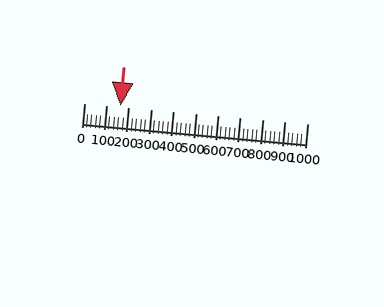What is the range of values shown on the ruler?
The ruler shows values from 0 to 1000.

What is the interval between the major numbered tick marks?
The major tick marks are spaced 100 units apart.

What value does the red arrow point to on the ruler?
The red arrow points to approximately 164.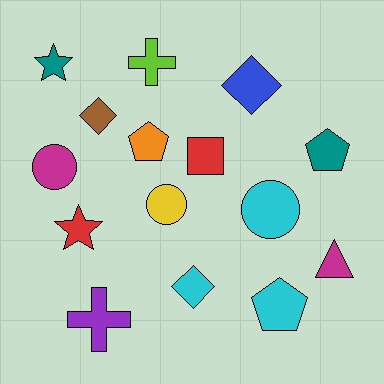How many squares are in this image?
There is 1 square.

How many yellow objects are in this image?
There is 1 yellow object.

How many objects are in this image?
There are 15 objects.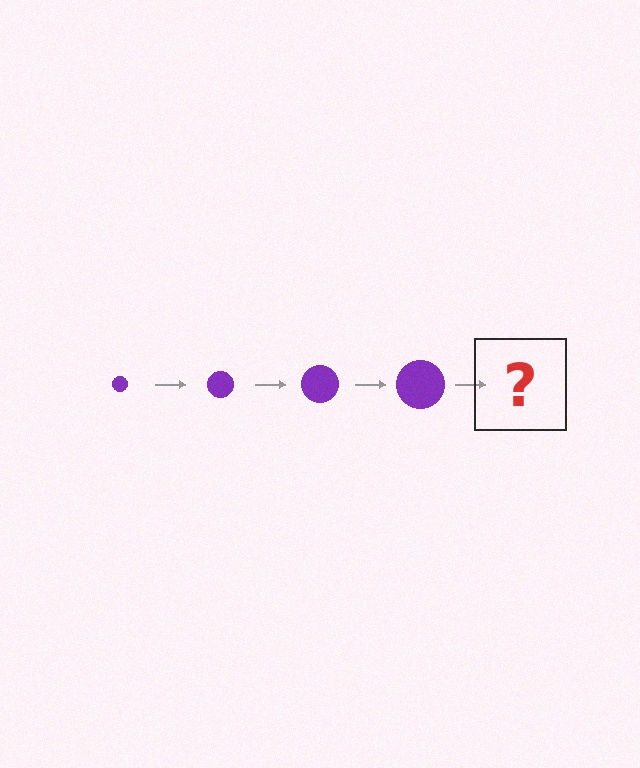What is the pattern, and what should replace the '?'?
The pattern is that the circle gets progressively larger each step. The '?' should be a purple circle, larger than the previous one.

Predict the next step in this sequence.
The next step is a purple circle, larger than the previous one.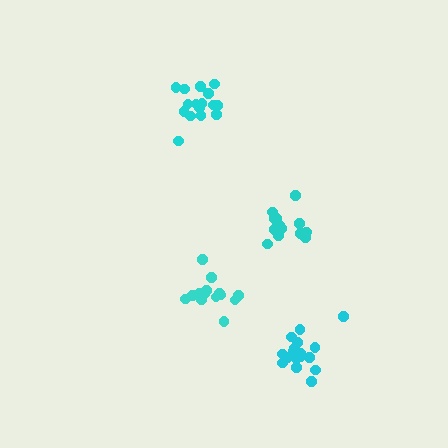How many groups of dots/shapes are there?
There are 4 groups.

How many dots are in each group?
Group 1: 16 dots, Group 2: 17 dots, Group 3: 14 dots, Group 4: 13 dots (60 total).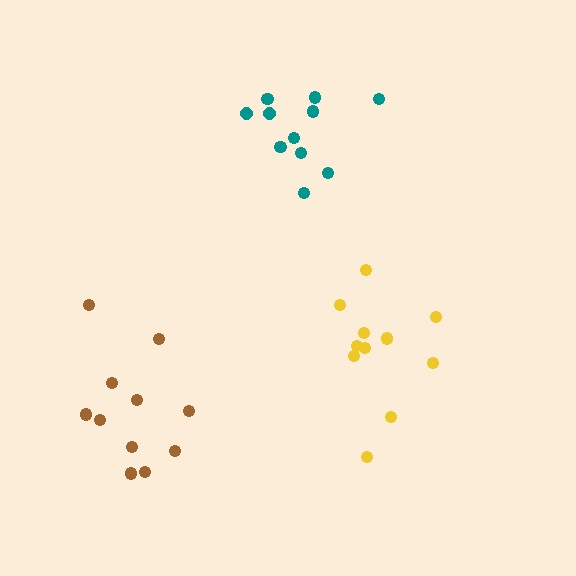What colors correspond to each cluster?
The clusters are colored: yellow, brown, teal.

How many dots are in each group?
Group 1: 11 dots, Group 2: 11 dots, Group 3: 11 dots (33 total).